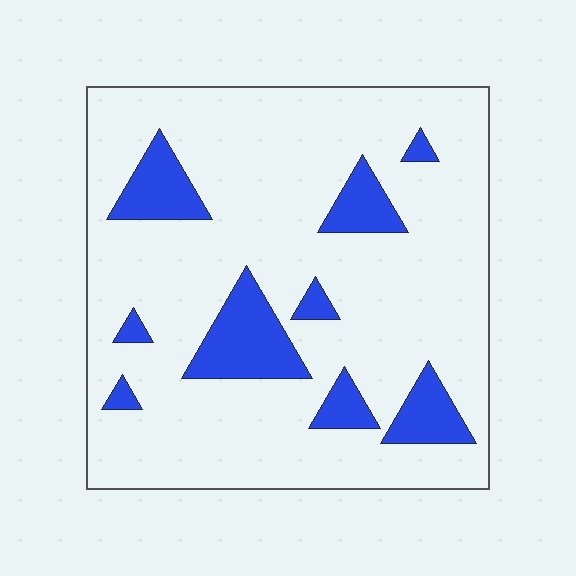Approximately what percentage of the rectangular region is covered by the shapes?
Approximately 15%.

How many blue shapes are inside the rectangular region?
9.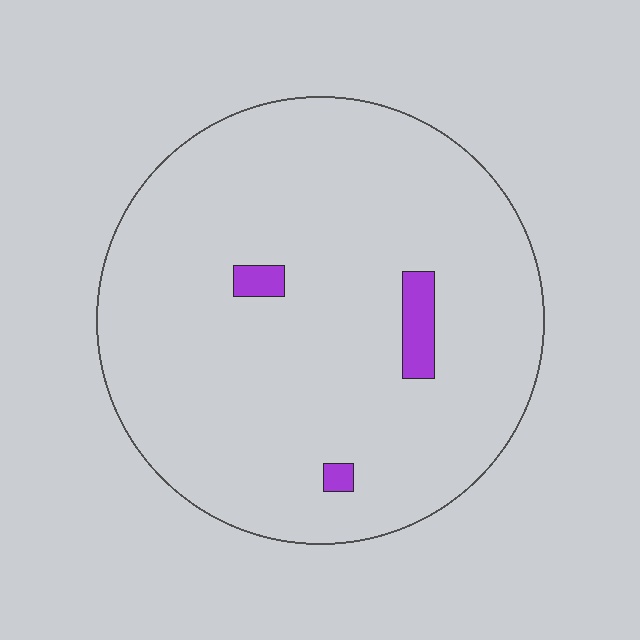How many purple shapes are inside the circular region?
3.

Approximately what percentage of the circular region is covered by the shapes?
Approximately 5%.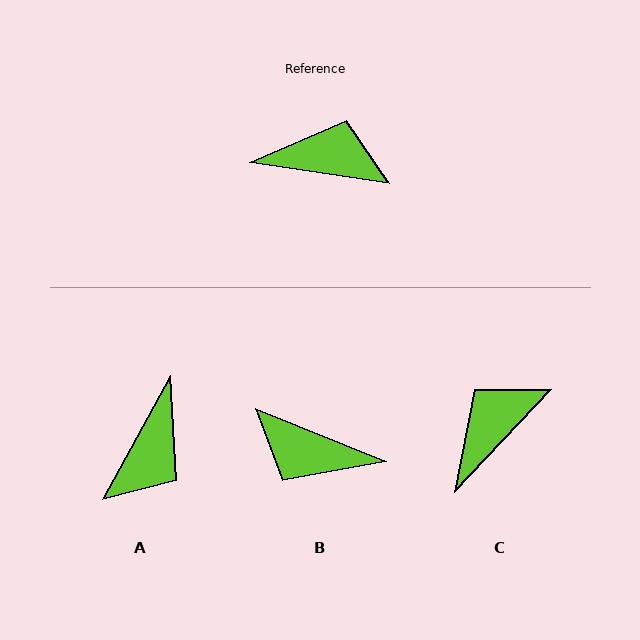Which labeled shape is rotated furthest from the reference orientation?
B, about 167 degrees away.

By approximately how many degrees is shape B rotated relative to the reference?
Approximately 167 degrees counter-clockwise.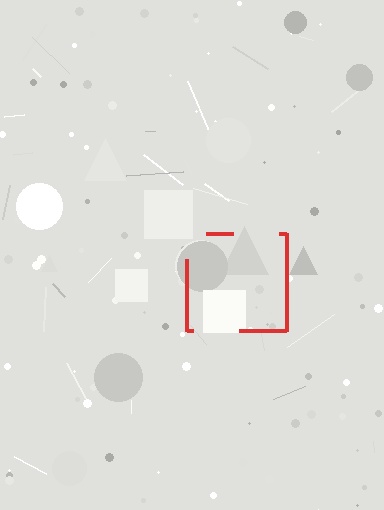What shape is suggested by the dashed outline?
The dashed outline suggests a square.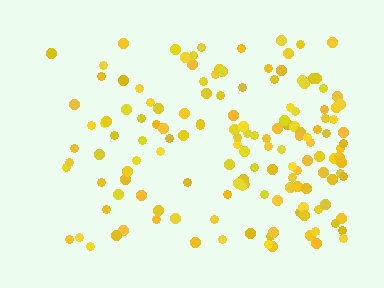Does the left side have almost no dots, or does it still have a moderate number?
Still a moderate number, just noticeably fewer than the right.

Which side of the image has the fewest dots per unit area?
The left.